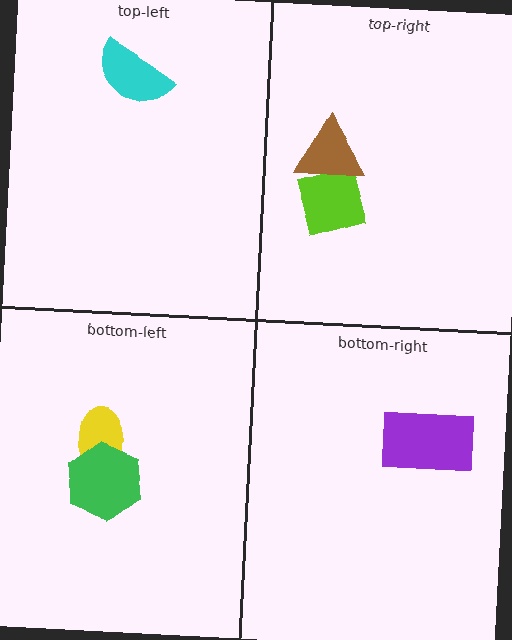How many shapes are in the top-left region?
1.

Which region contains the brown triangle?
The top-right region.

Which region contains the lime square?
The top-right region.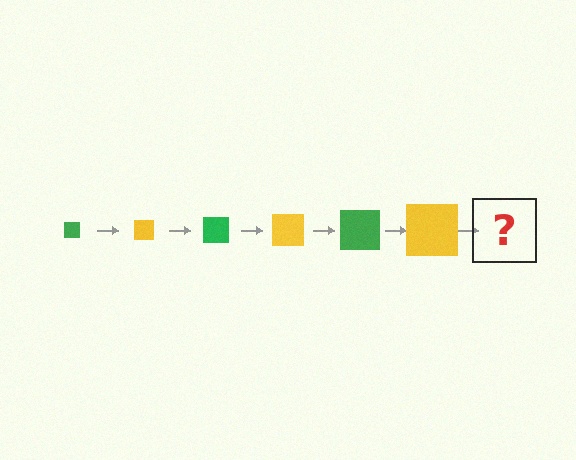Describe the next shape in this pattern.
It should be a green square, larger than the previous one.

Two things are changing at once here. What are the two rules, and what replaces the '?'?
The two rules are that the square grows larger each step and the color cycles through green and yellow. The '?' should be a green square, larger than the previous one.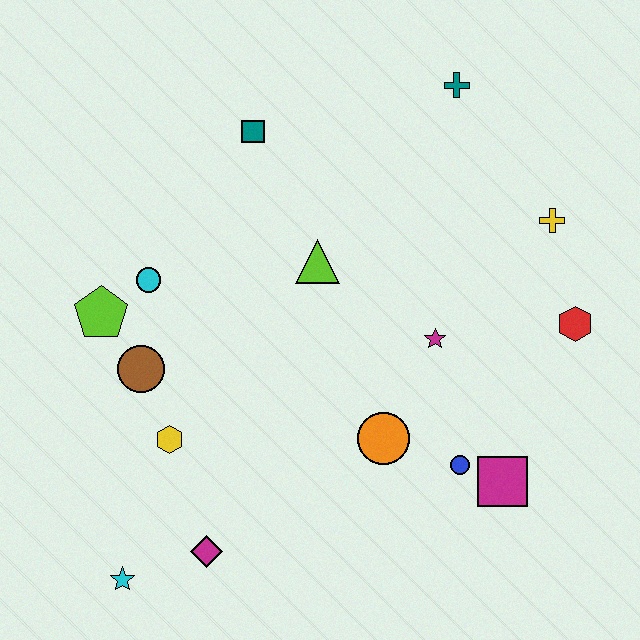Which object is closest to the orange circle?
The blue circle is closest to the orange circle.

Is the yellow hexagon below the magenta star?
Yes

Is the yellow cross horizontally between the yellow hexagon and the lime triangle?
No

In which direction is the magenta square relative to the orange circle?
The magenta square is to the right of the orange circle.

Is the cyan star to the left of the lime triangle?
Yes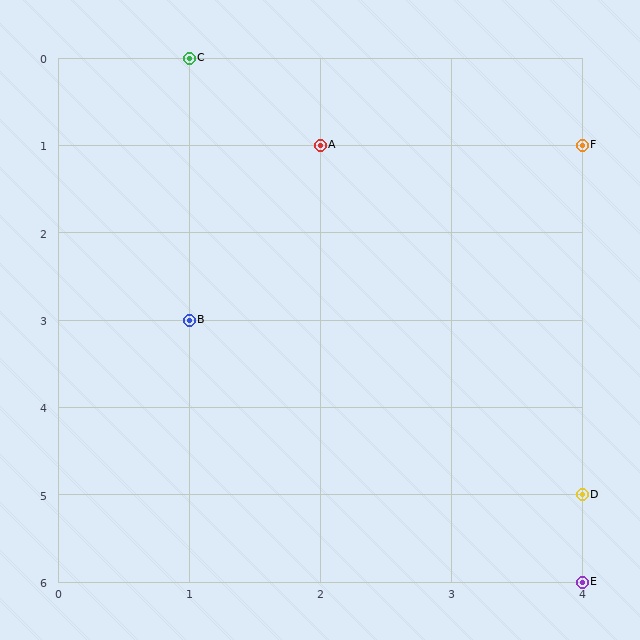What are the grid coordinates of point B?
Point B is at grid coordinates (1, 3).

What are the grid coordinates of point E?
Point E is at grid coordinates (4, 6).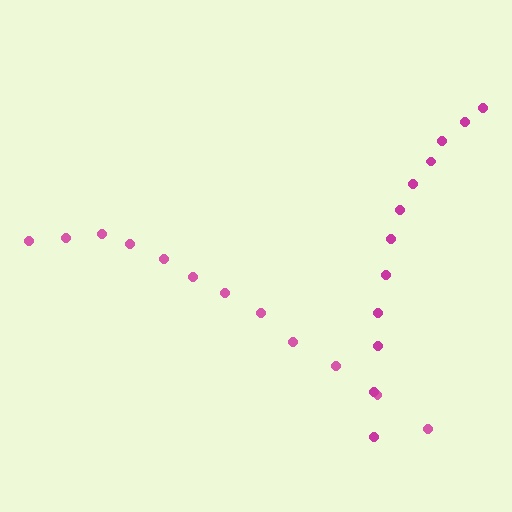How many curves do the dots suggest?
There are 2 distinct paths.